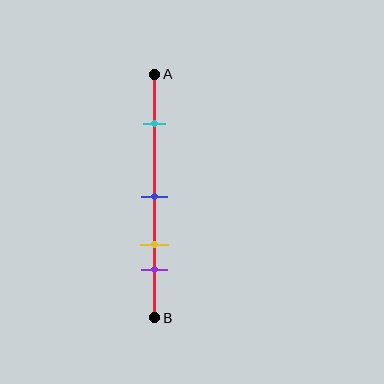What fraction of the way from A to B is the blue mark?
The blue mark is approximately 50% (0.5) of the way from A to B.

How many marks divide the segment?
There are 4 marks dividing the segment.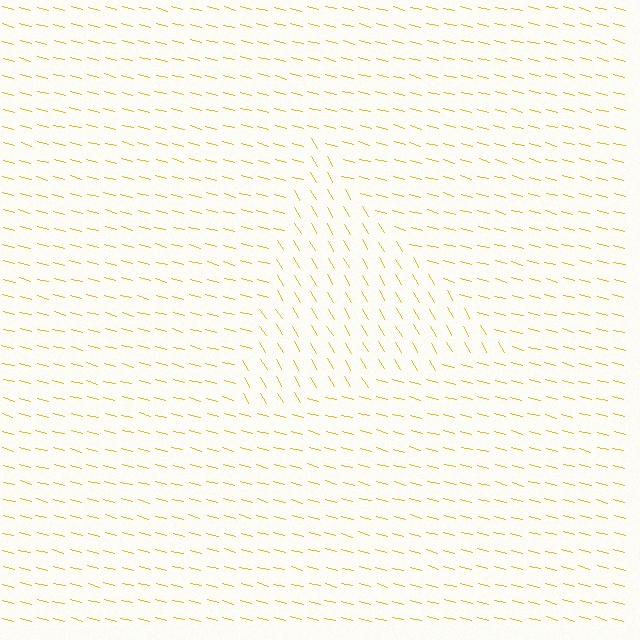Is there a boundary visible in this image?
Yes, there is a texture boundary formed by a change in line orientation.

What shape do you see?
I see a triangle.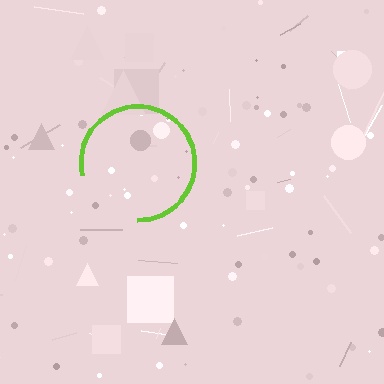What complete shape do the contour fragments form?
The contour fragments form a circle.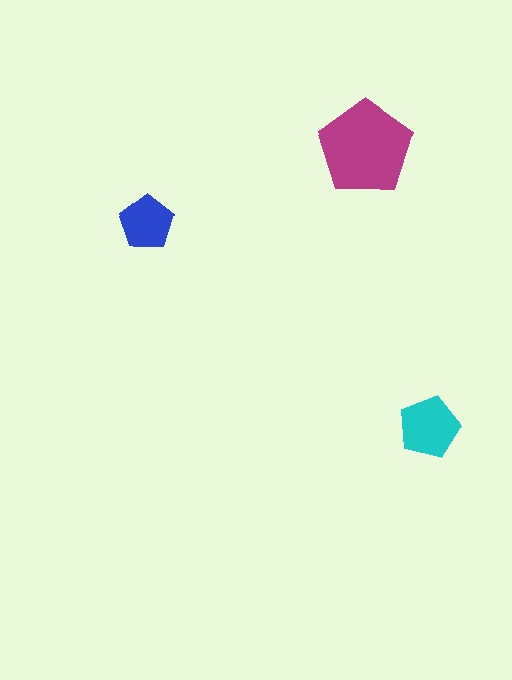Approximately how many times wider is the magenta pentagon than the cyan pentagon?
About 1.5 times wider.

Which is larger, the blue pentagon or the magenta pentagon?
The magenta one.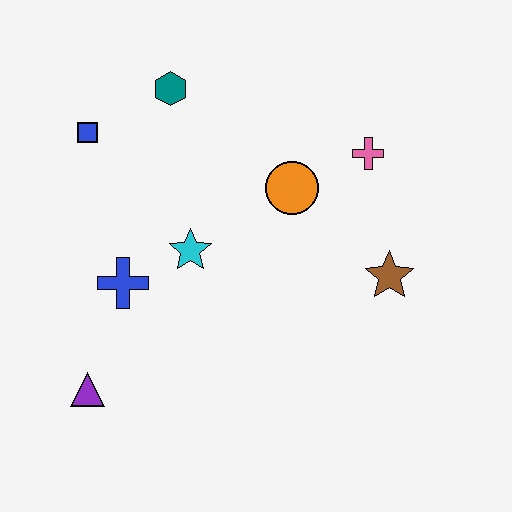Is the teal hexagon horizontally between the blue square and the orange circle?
Yes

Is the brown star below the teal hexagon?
Yes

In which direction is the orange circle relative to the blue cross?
The orange circle is to the right of the blue cross.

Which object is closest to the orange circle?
The pink cross is closest to the orange circle.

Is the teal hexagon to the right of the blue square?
Yes